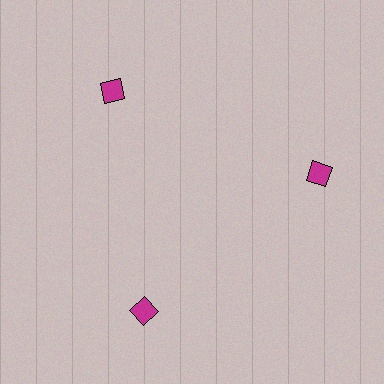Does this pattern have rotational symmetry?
Yes, this pattern has 3-fold rotational symmetry. It looks the same after rotating 120 degrees around the center.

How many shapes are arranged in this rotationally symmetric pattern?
There are 3 shapes, arranged in 3 groups of 1.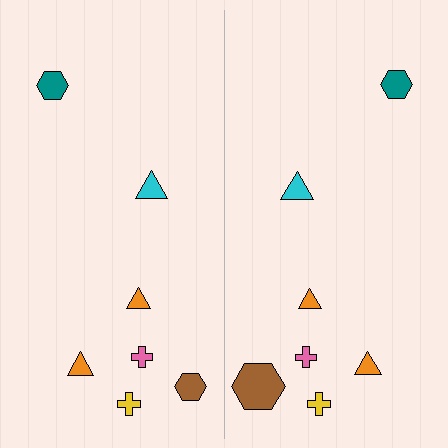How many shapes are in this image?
There are 14 shapes in this image.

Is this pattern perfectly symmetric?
No, the pattern is not perfectly symmetric. The brown hexagon on the right side has a different size than its mirror counterpart.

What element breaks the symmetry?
The brown hexagon on the right side has a different size than its mirror counterpart.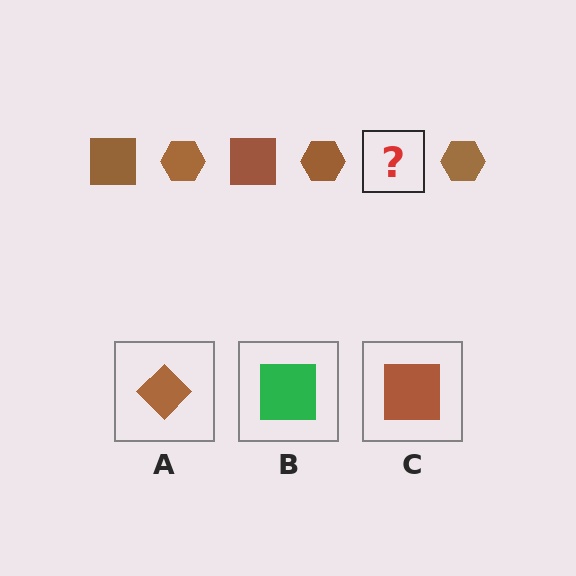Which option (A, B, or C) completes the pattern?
C.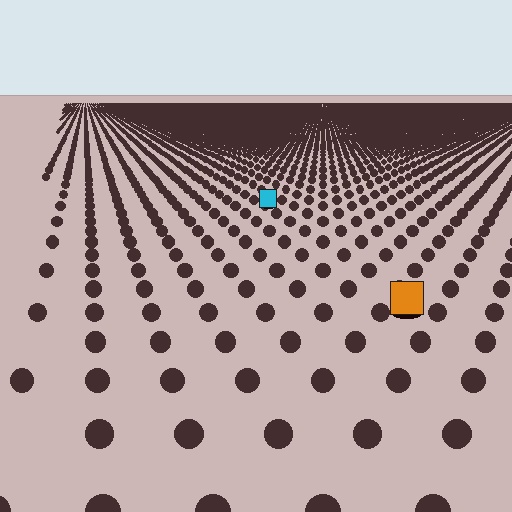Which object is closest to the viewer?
The orange square is closest. The texture marks near it are larger and more spread out.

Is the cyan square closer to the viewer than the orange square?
No. The orange square is closer — you can tell from the texture gradient: the ground texture is coarser near it.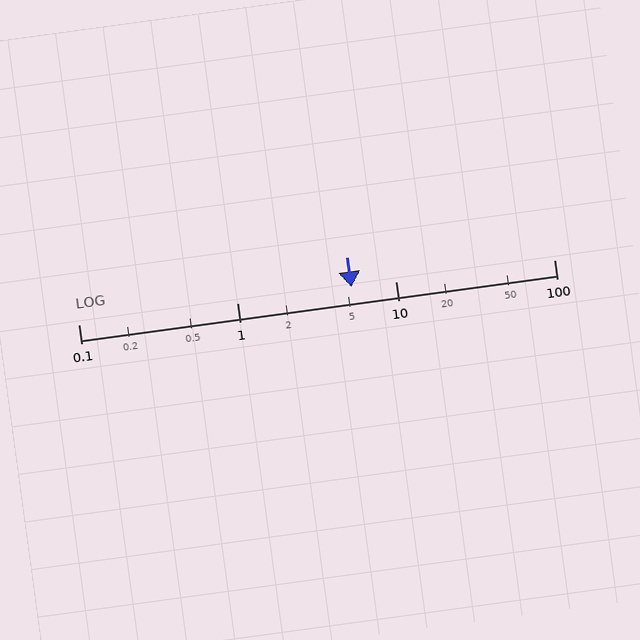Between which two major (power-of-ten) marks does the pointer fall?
The pointer is between 1 and 10.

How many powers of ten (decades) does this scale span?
The scale spans 3 decades, from 0.1 to 100.